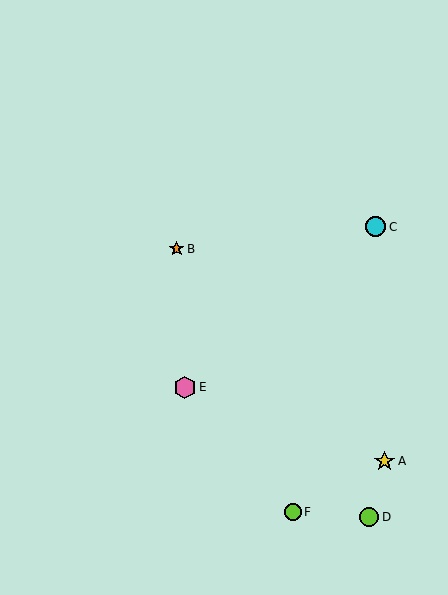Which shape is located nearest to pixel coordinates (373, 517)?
The lime circle (labeled D) at (369, 517) is nearest to that location.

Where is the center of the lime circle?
The center of the lime circle is at (369, 517).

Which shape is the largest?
The pink hexagon (labeled E) is the largest.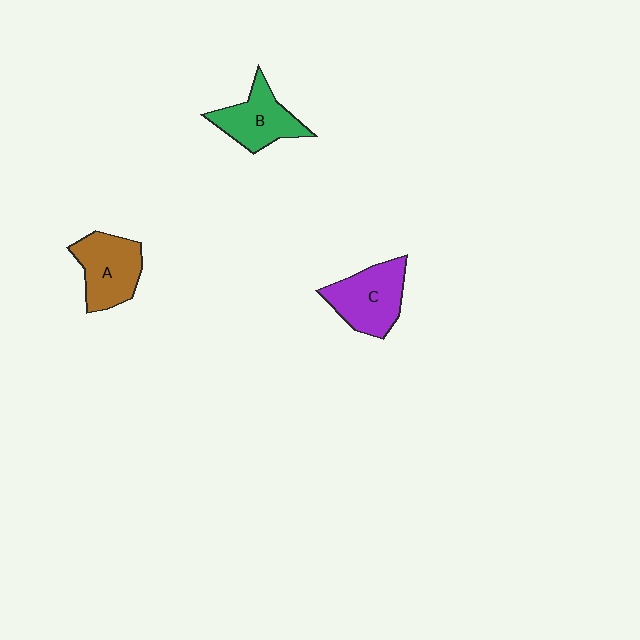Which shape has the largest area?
Shape C (purple).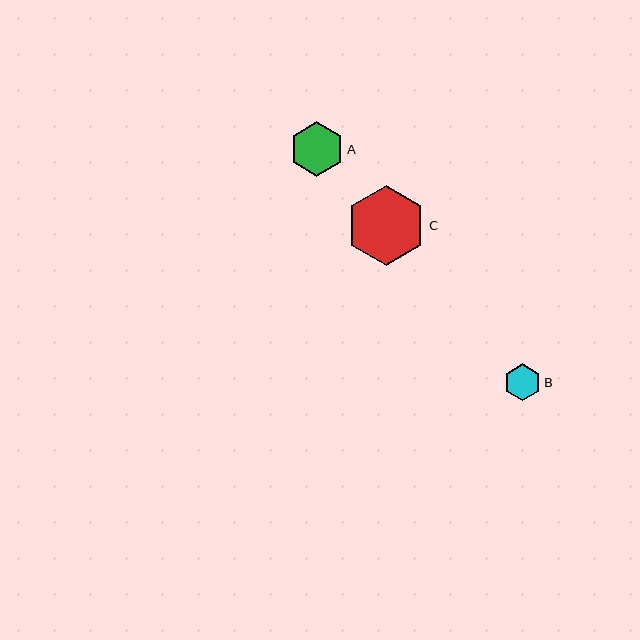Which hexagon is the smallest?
Hexagon B is the smallest with a size of approximately 37 pixels.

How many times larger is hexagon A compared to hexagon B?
Hexagon A is approximately 1.5 times the size of hexagon B.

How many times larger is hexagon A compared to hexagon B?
Hexagon A is approximately 1.5 times the size of hexagon B.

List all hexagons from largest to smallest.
From largest to smallest: C, A, B.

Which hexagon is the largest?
Hexagon C is the largest with a size of approximately 80 pixels.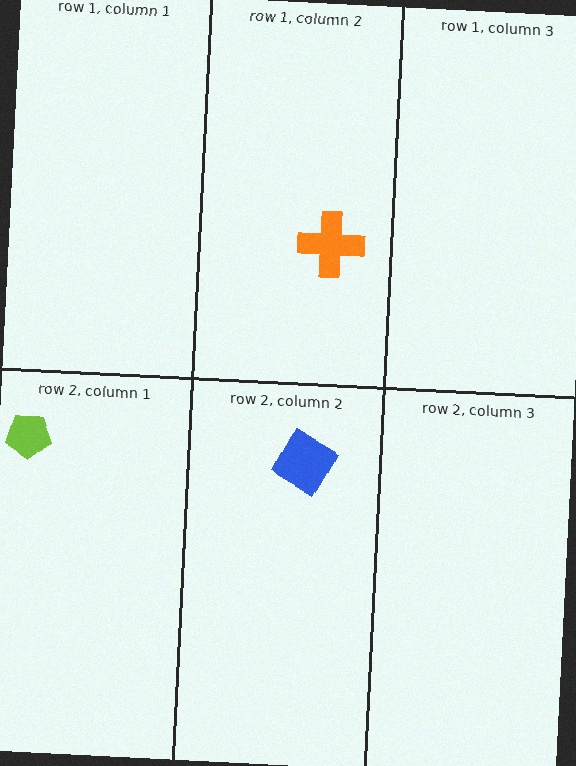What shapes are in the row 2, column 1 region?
The lime pentagon.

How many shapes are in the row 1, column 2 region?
1.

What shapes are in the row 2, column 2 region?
The blue square.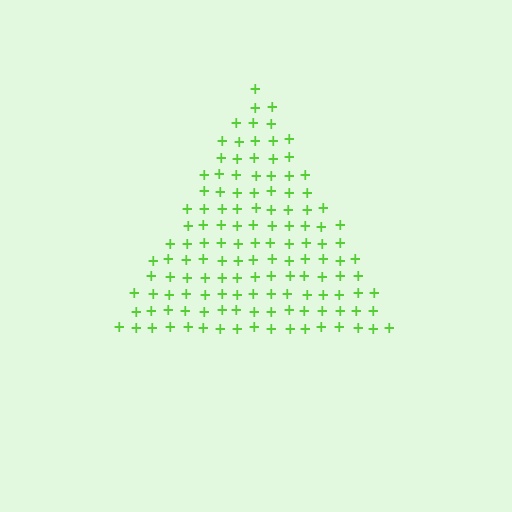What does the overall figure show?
The overall figure shows a triangle.